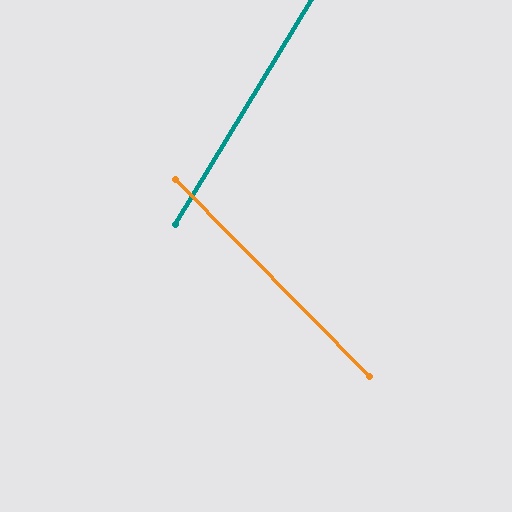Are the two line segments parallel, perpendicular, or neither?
Neither parallel nor perpendicular — they differ by about 76°.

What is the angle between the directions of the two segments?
Approximately 76 degrees.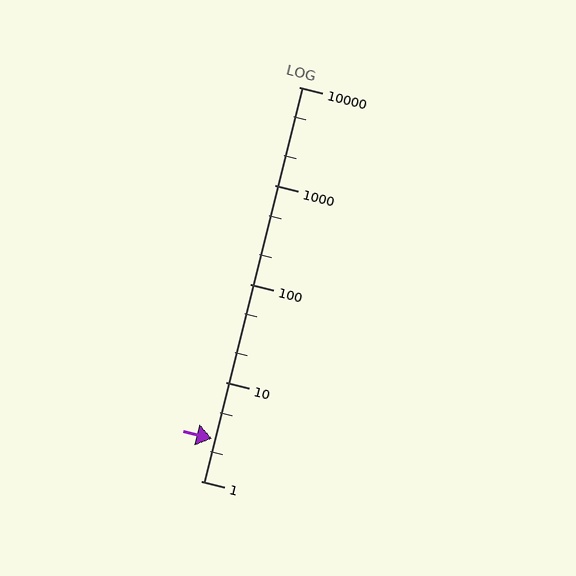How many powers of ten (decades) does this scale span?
The scale spans 4 decades, from 1 to 10000.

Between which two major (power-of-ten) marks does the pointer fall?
The pointer is between 1 and 10.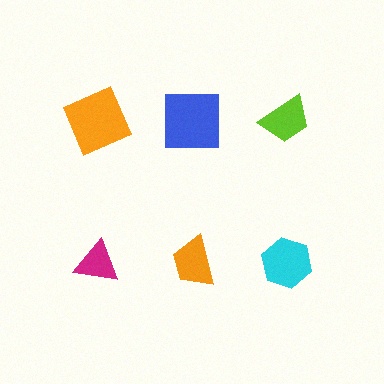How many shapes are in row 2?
3 shapes.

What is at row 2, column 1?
A magenta triangle.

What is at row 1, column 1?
An orange square.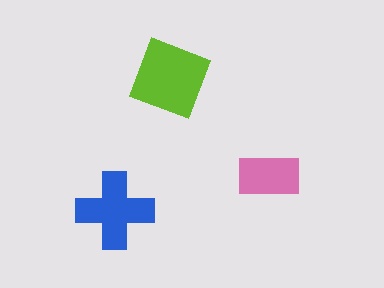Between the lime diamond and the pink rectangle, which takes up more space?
The lime diamond.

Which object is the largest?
The lime diamond.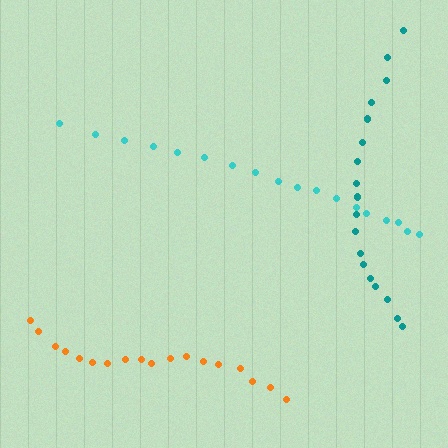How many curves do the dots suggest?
There are 3 distinct paths.